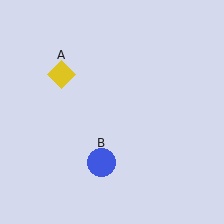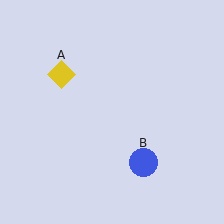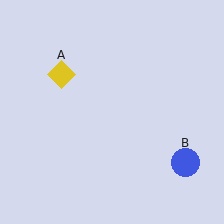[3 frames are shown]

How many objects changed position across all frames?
1 object changed position: blue circle (object B).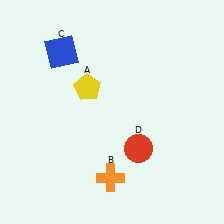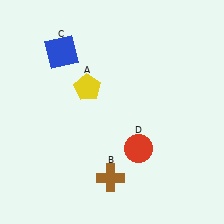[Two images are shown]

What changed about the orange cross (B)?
In Image 1, B is orange. In Image 2, it changed to brown.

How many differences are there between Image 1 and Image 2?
There is 1 difference between the two images.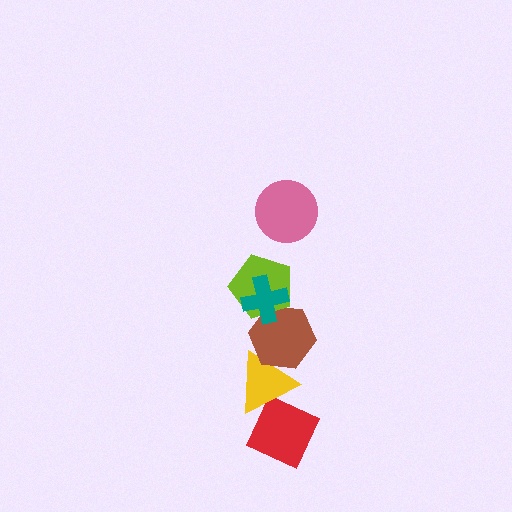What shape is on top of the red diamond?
The yellow triangle is on top of the red diamond.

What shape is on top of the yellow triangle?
The brown hexagon is on top of the yellow triangle.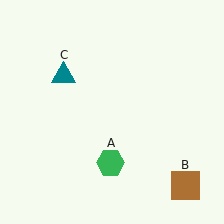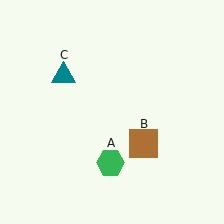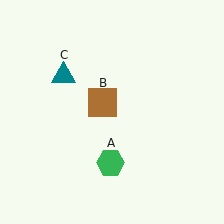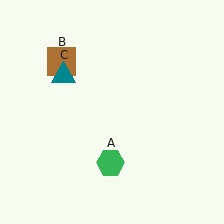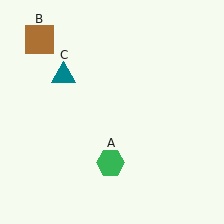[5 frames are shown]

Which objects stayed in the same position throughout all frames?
Green hexagon (object A) and teal triangle (object C) remained stationary.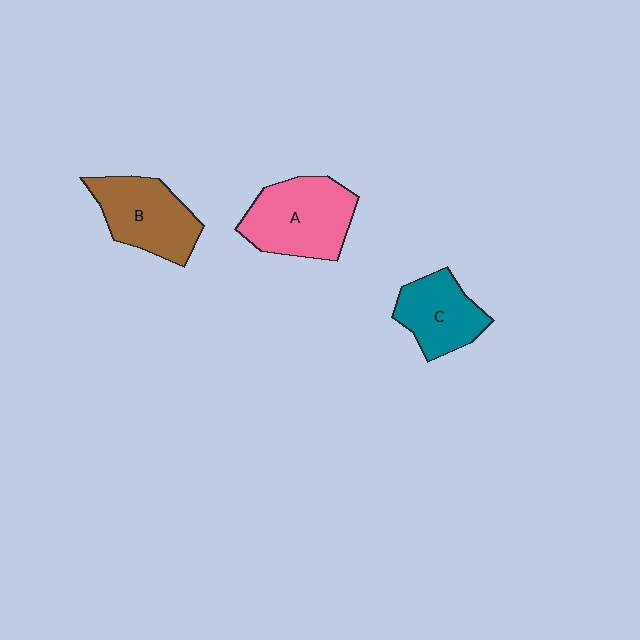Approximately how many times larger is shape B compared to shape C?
Approximately 1.2 times.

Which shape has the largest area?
Shape A (pink).